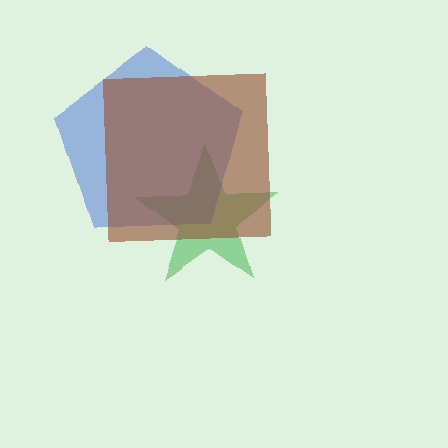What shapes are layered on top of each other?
The layered shapes are: a green star, a blue pentagon, a brown square.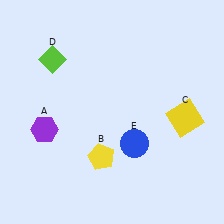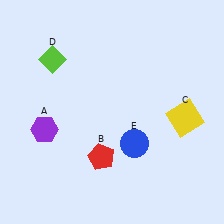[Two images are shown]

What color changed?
The pentagon (B) changed from yellow in Image 1 to red in Image 2.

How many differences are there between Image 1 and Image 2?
There is 1 difference between the two images.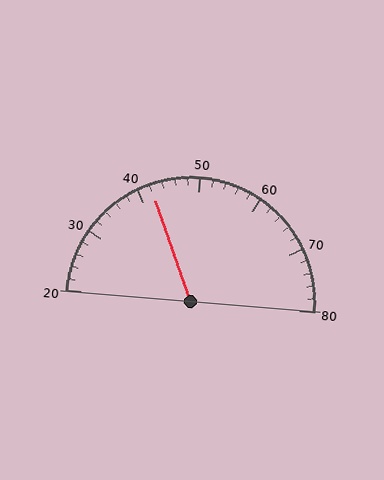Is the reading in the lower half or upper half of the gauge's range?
The reading is in the lower half of the range (20 to 80).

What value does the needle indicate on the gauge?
The needle indicates approximately 42.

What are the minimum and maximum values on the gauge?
The gauge ranges from 20 to 80.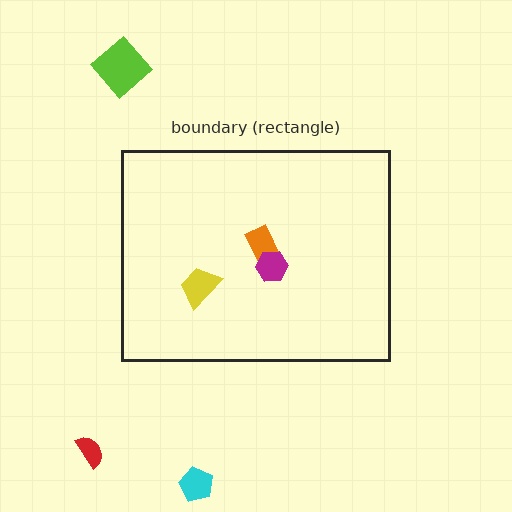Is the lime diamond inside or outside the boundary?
Outside.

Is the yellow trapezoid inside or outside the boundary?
Inside.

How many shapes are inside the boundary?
3 inside, 3 outside.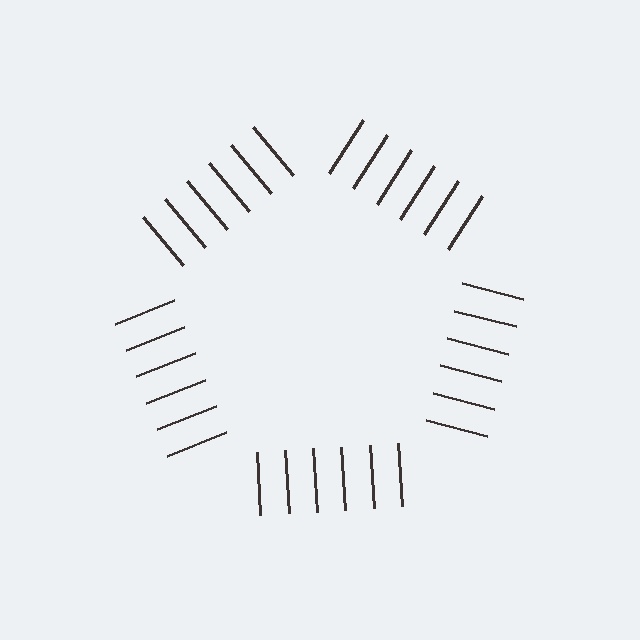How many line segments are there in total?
30 — 6 along each of the 5 edges.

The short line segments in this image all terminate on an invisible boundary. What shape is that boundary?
An illusory pentagon — the line segments terminate on its edges but no continuous stroke is drawn.